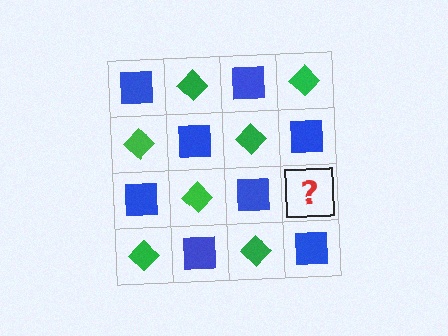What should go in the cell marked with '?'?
The missing cell should contain a green diamond.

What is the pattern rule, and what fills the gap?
The rule is that it alternates blue square and green diamond in a checkerboard pattern. The gap should be filled with a green diamond.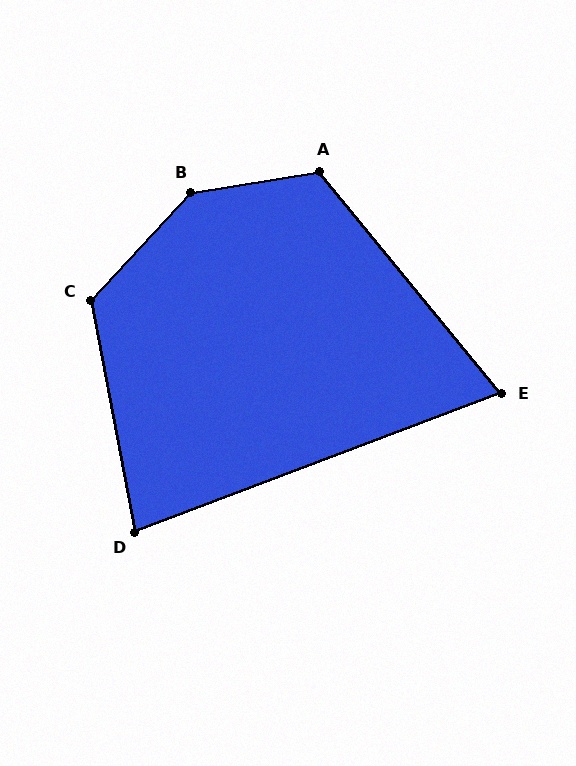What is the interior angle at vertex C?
Approximately 126 degrees (obtuse).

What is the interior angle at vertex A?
Approximately 120 degrees (obtuse).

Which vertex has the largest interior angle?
B, at approximately 142 degrees.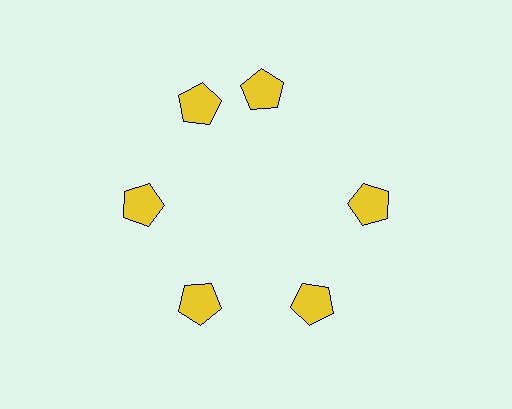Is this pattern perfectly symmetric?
No. The 6 yellow pentagons are arranged in a ring, but one element near the 1 o'clock position is rotated out of alignment along the ring, breaking the 6-fold rotational symmetry.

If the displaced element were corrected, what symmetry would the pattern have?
It would have 6-fold rotational symmetry — the pattern would map onto itself every 60 degrees.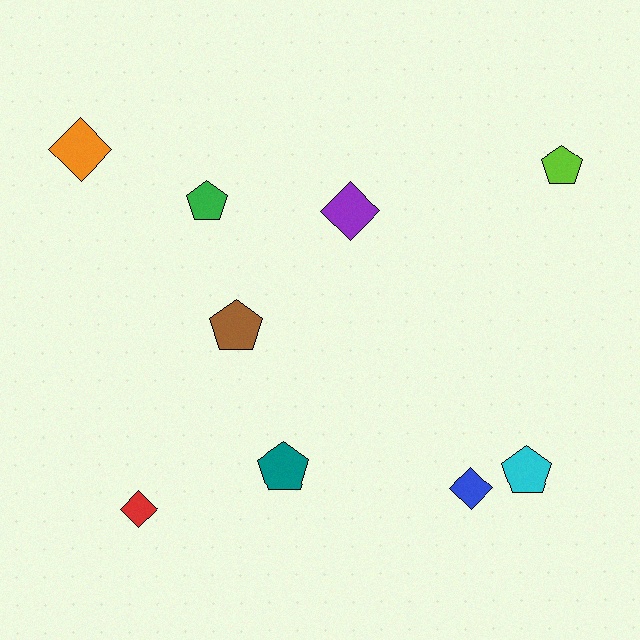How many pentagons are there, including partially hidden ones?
There are 5 pentagons.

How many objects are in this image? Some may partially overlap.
There are 9 objects.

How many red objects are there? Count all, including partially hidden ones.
There is 1 red object.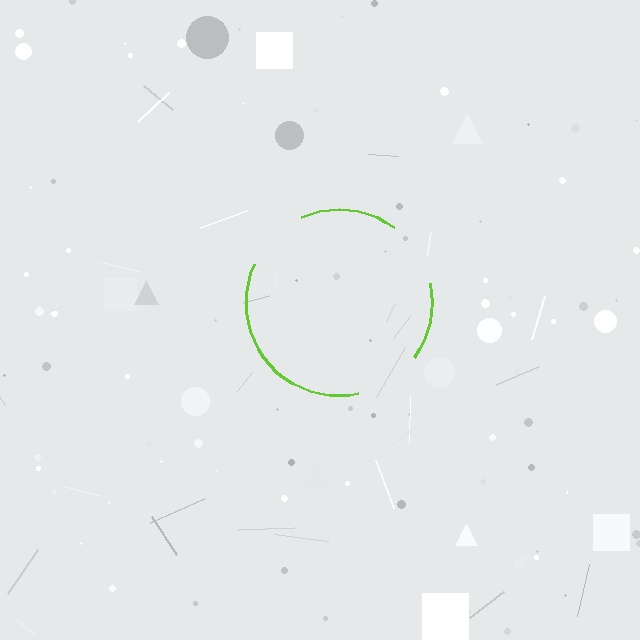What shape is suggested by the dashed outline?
The dashed outline suggests a circle.